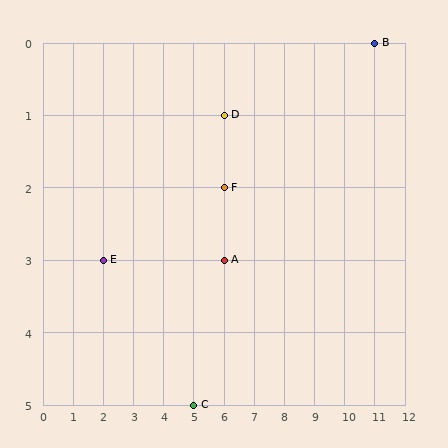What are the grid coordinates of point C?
Point C is at grid coordinates (5, 5).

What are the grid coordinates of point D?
Point D is at grid coordinates (6, 1).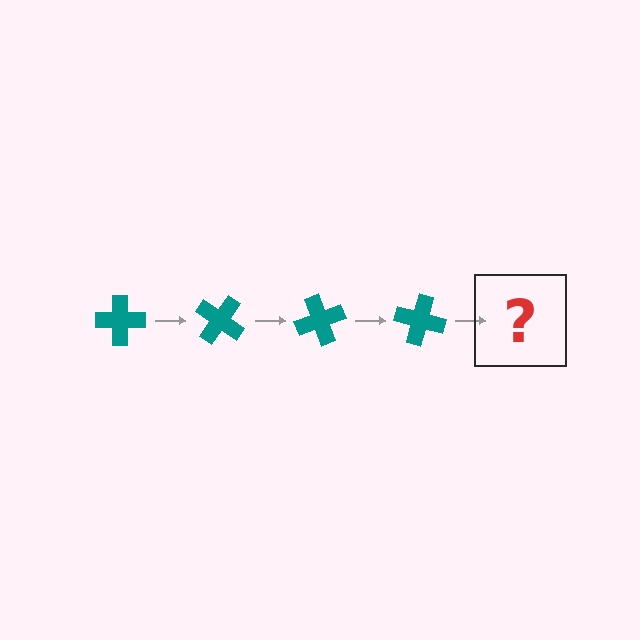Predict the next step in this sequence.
The next step is a teal cross rotated 140 degrees.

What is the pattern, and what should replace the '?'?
The pattern is that the cross rotates 35 degrees each step. The '?' should be a teal cross rotated 140 degrees.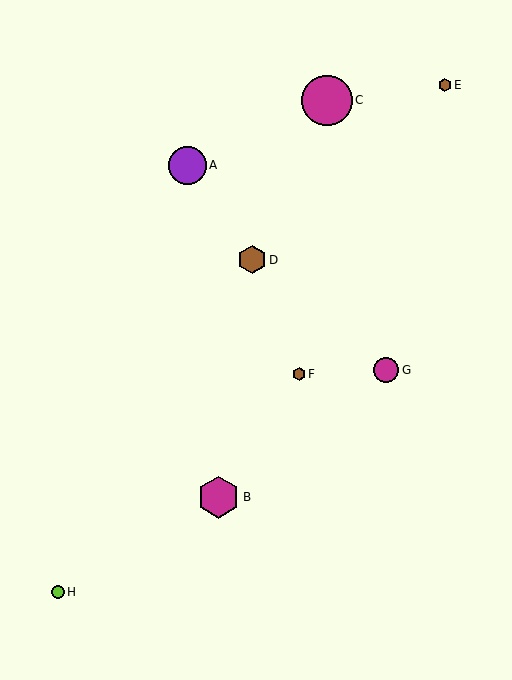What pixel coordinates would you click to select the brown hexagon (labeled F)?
Click at (299, 374) to select the brown hexagon F.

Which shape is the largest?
The magenta circle (labeled C) is the largest.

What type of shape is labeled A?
Shape A is a purple circle.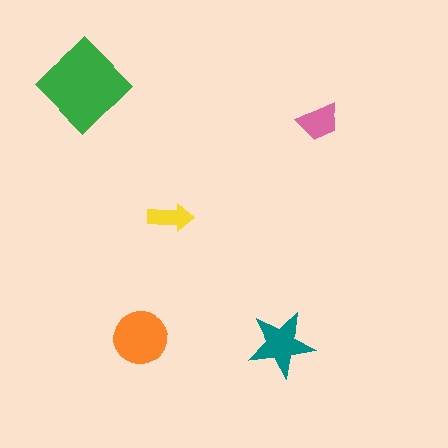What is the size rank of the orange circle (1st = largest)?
2nd.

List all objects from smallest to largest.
The yellow arrow, the pink trapezoid, the teal star, the orange circle, the green diamond.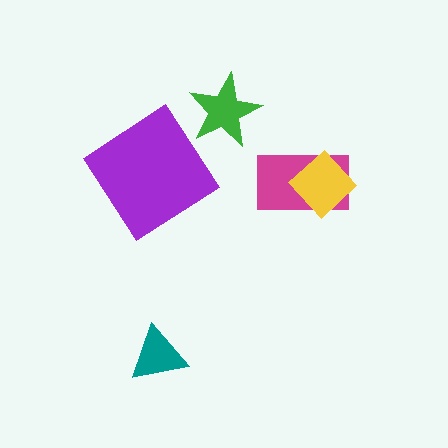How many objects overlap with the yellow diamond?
1 object overlaps with the yellow diamond.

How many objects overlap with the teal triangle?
0 objects overlap with the teal triangle.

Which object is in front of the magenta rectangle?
The yellow diamond is in front of the magenta rectangle.